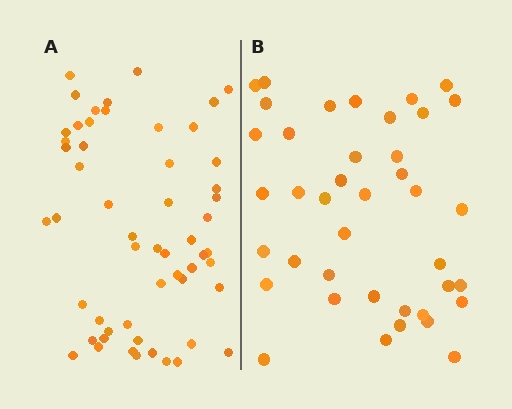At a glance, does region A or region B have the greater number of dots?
Region A (the left region) has more dots.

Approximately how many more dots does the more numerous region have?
Region A has approximately 15 more dots than region B.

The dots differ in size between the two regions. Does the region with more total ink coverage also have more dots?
No. Region B has more total ink coverage because its dots are larger, but region A actually contains more individual dots. Total area can be misleading — the number of items is what matters here.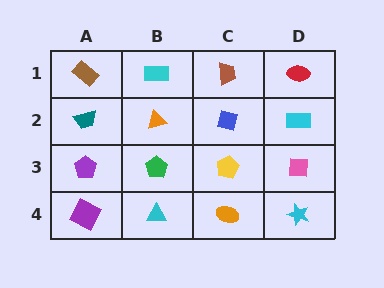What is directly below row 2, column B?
A green pentagon.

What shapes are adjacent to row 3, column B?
An orange triangle (row 2, column B), a cyan triangle (row 4, column B), a purple pentagon (row 3, column A), a yellow pentagon (row 3, column C).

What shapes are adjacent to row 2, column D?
A red ellipse (row 1, column D), a pink square (row 3, column D), a blue diamond (row 2, column C).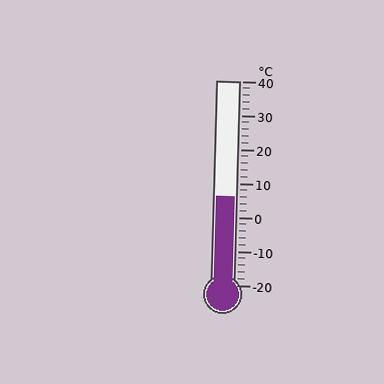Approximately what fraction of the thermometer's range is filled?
The thermometer is filled to approximately 45% of its range.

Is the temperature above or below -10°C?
The temperature is above -10°C.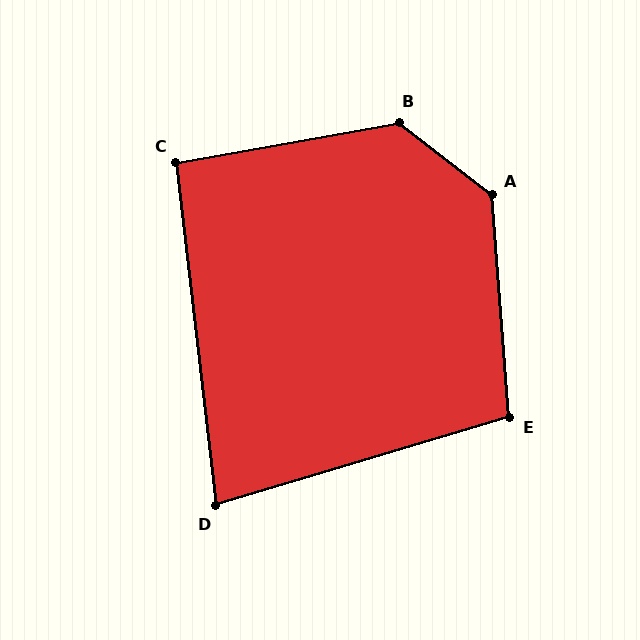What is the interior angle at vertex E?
Approximately 102 degrees (obtuse).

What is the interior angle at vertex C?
Approximately 94 degrees (approximately right).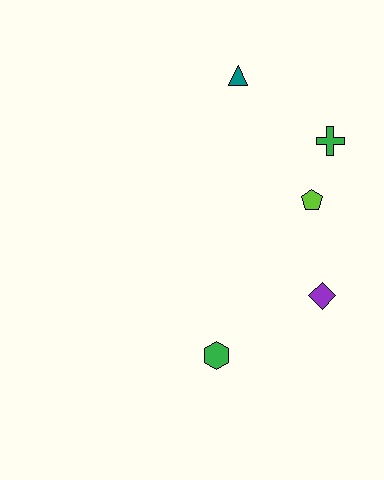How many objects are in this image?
There are 5 objects.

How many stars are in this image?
There are no stars.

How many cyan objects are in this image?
There are no cyan objects.